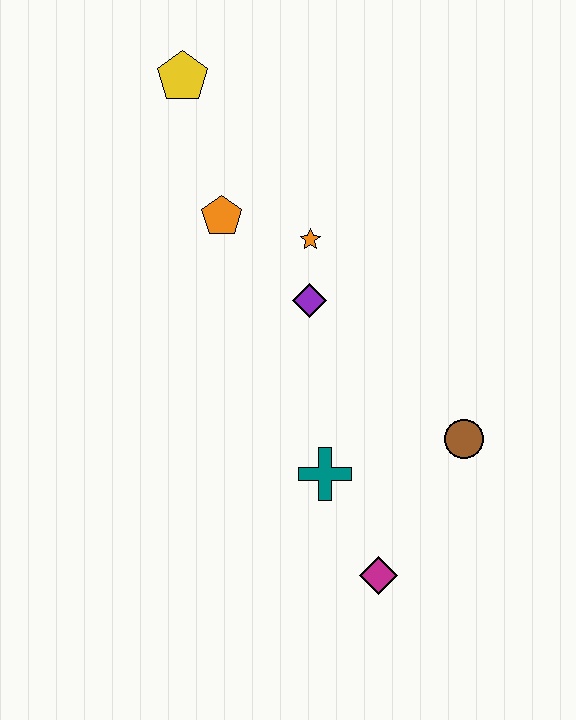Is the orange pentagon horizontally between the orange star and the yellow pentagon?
Yes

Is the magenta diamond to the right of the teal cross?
Yes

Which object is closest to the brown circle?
The teal cross is closest to the brown circle.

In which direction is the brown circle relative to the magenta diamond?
The brown circle is above the magenta diamond.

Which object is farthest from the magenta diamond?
The yellow pentagon is farthest from the magenta diamond.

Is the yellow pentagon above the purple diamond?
Yes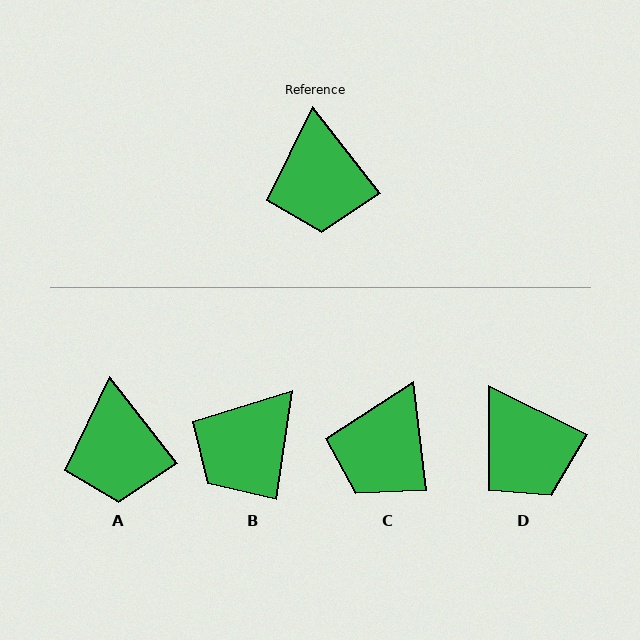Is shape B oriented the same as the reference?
No, it is off by about 47 degrees.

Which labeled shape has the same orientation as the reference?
A.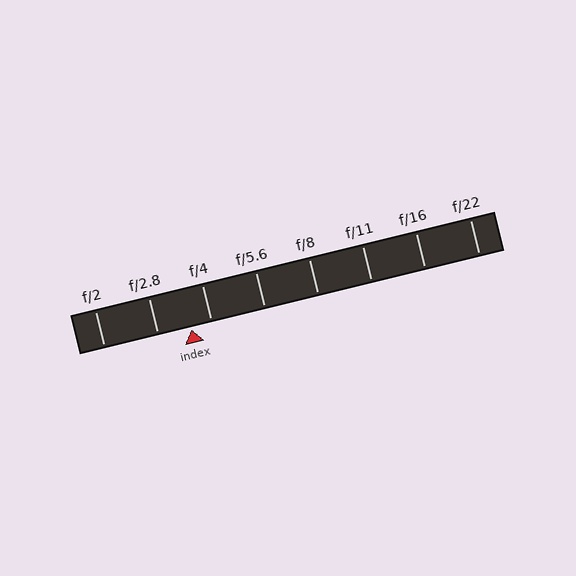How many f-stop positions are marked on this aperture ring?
There are 8 f-stop positions marked.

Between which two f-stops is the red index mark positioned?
The index mark is between f/2.8 and f/4.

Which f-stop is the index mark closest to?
The index mark is closest to f/4.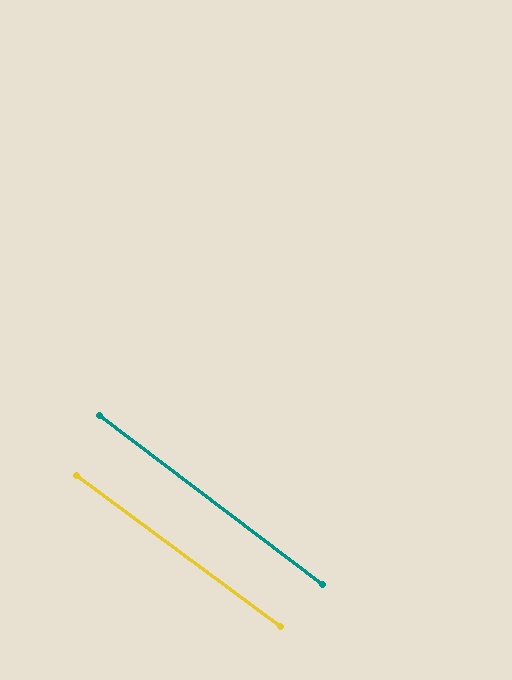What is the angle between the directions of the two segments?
Approximately 0 degrees.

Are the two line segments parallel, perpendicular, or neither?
Parallel — their directions differ by only 0.4°.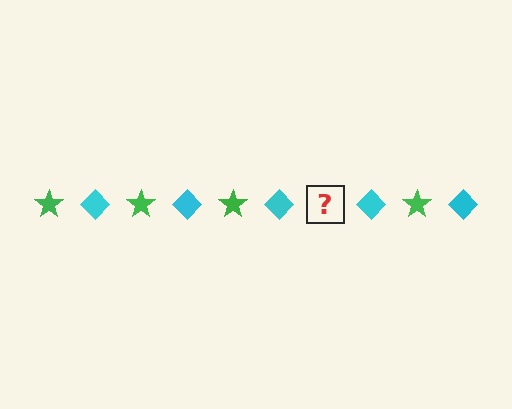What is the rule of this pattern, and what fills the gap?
The rule is that the pattern alternates between green star and cyan diamond. The gap should be filled with a green star.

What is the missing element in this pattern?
The missing element is a green star.